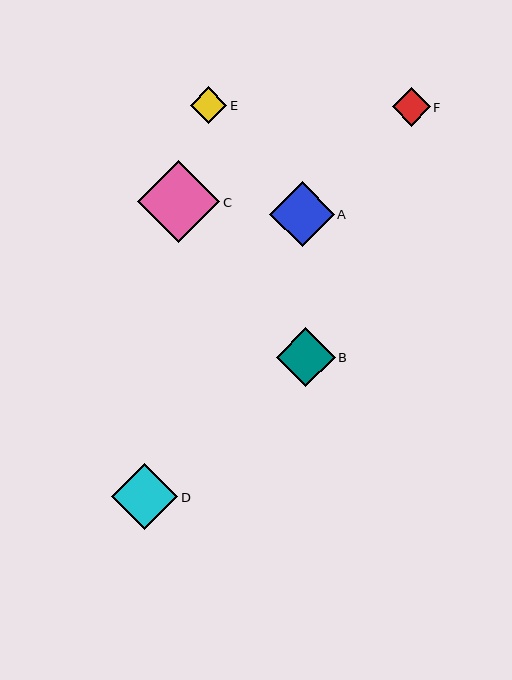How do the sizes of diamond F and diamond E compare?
Diamond F and diamond E are approximately the same size.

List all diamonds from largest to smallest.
From largest to smallest: C, D, A, B, F, E.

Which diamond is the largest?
Diamond C is the largest with a size of approximately 82 pixels.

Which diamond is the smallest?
Diamond E is the smallest with a size of approximately 37 pixels.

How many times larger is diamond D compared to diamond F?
Diamond D is approximately 1.7 times the size of diamond F.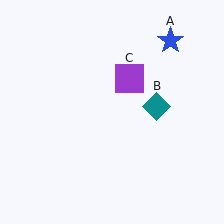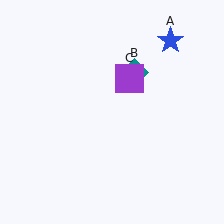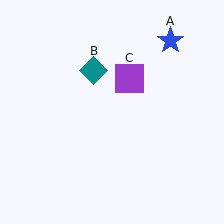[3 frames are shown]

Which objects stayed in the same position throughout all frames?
Blue star (object A) and purple square (object C) remained stationary.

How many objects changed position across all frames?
1 object changed position: teal diamond (object B).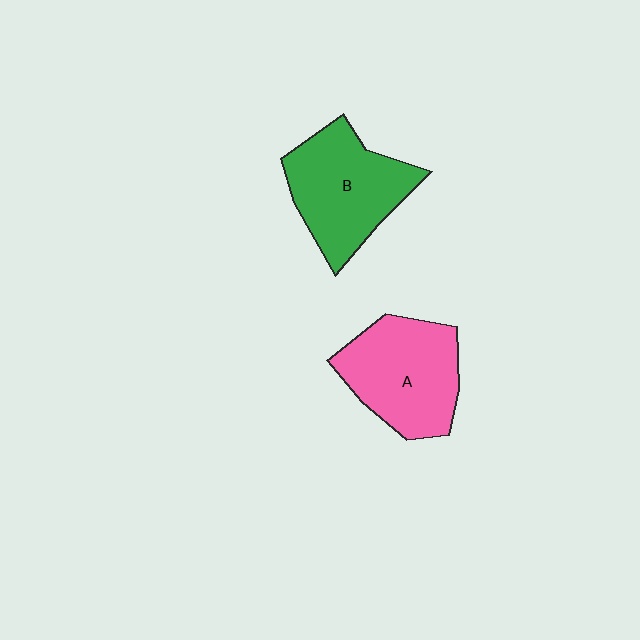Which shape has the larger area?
Shape B (green).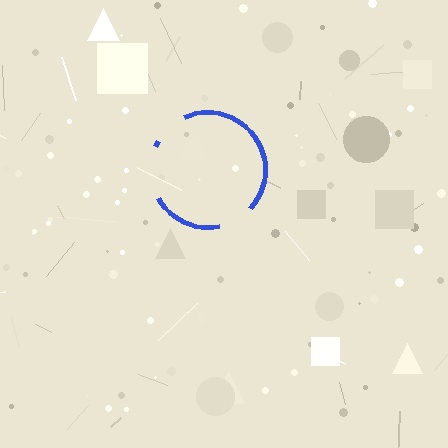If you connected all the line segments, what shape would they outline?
They would outline a circle.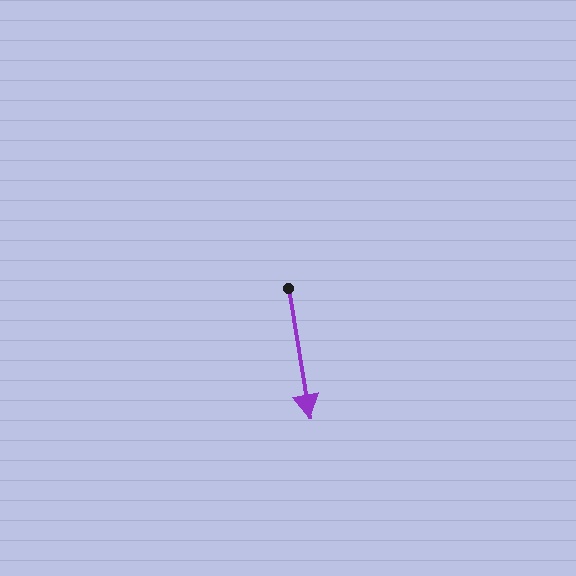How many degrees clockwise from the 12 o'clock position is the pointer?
Approximately 171 degrees.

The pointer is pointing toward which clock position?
Roughly 6 o'clock.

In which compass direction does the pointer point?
South.